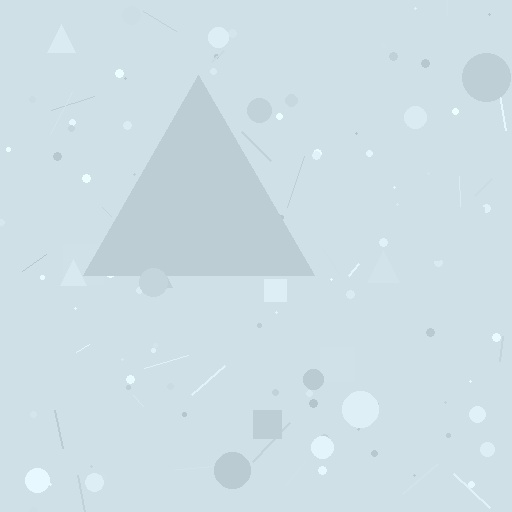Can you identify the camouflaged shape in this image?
The camouflaged shape is a triangle.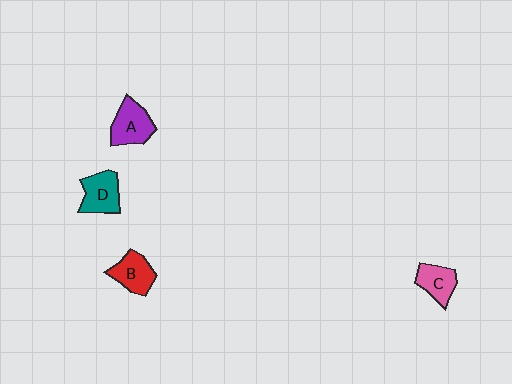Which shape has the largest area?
Shape A (purple).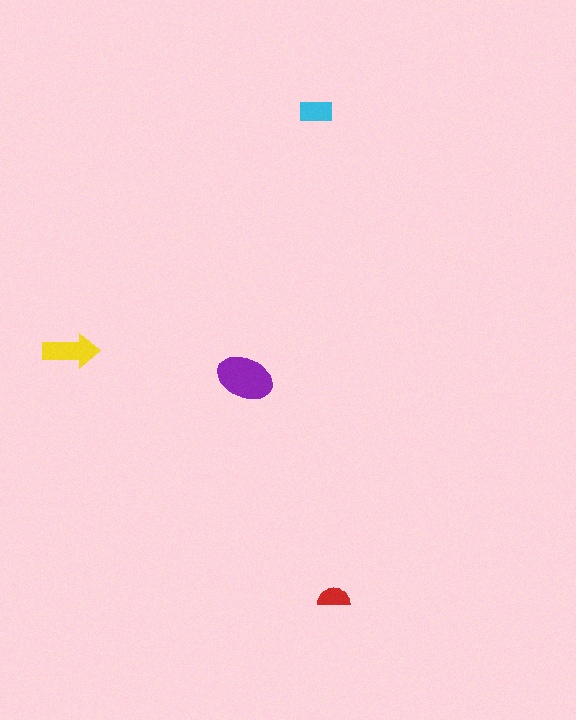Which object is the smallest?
The red semicircle.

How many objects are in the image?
There are 4 objects in the image.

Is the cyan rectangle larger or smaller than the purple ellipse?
Smaller.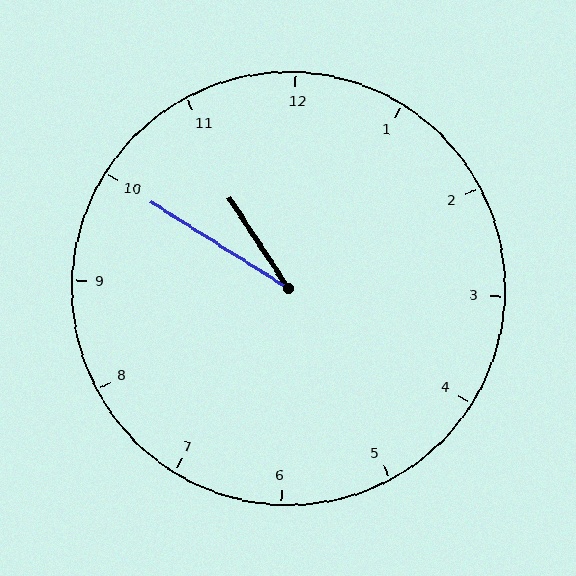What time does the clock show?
10:50.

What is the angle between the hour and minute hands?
Approximately 25 degrees.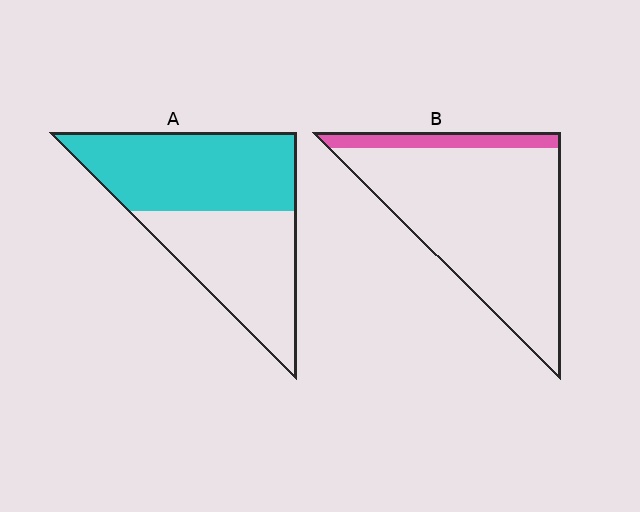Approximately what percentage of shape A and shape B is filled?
A is approximately 55% and B is approximately 10%.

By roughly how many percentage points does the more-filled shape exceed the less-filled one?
By roughly 40 percentage points (A over B).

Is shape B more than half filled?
No.